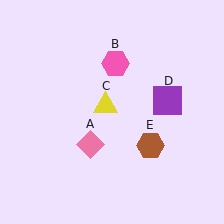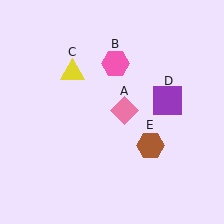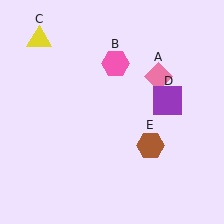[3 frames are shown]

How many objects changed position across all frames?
2 objects changed position: pink diamond (object A), yellow triangle (object C).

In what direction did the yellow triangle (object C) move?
The yellow triangle (object C) moved up and to the left.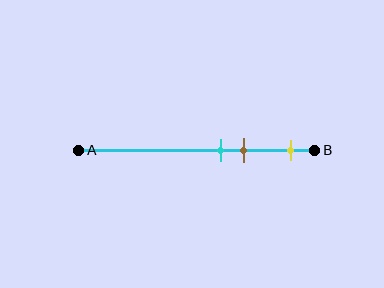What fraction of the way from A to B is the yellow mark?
The yellow mark is approximately 90% (0.9) of the way from A to B.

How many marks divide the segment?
There are 3 marks dividing the segment.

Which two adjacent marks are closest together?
The cyan and brown marks are the closest adjacent pair.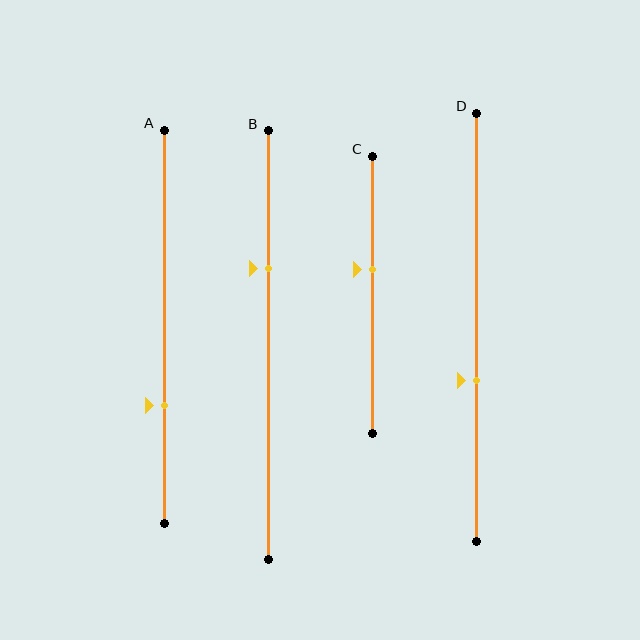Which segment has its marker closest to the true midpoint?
Segment C has its marker closest to the true midpoint.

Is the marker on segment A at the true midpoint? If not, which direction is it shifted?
No, the marker on segment A is shifted downward by about 20% of the segment length.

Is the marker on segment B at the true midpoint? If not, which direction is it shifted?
No, the marker on segment B is shifted upward by about 18% of the segment length.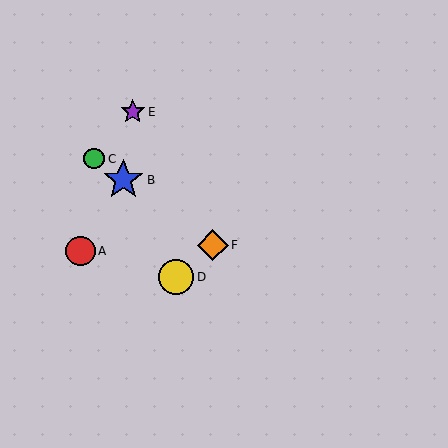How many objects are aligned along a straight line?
3 objects (B, C, F) are aligned along a straight line.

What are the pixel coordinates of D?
Object D is at (176, 277).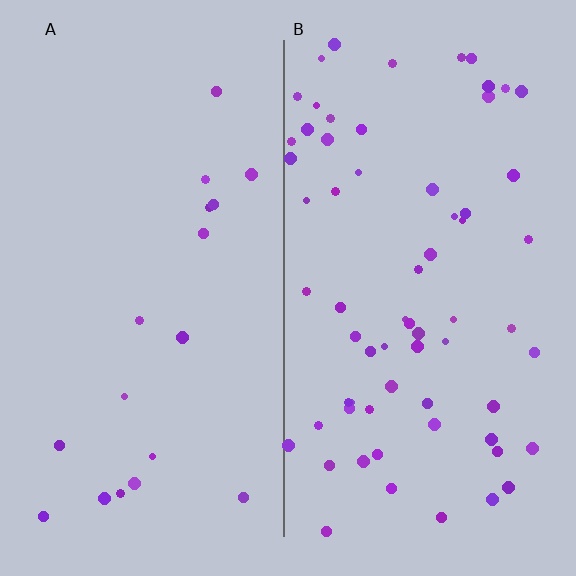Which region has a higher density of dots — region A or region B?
B (the right).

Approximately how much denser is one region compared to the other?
Approximately 3.7× — region B over region A.